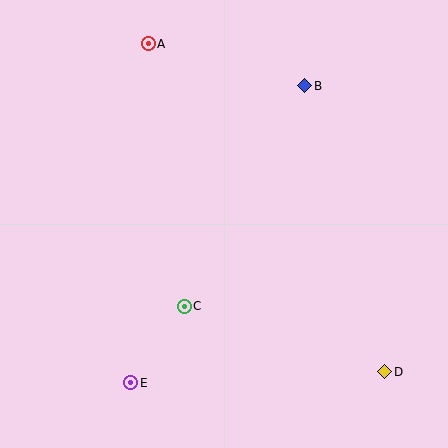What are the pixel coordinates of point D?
Point D is at (385, 372).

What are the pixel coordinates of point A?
Point A is at (148, 44).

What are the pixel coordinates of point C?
Point C is at (184, 306).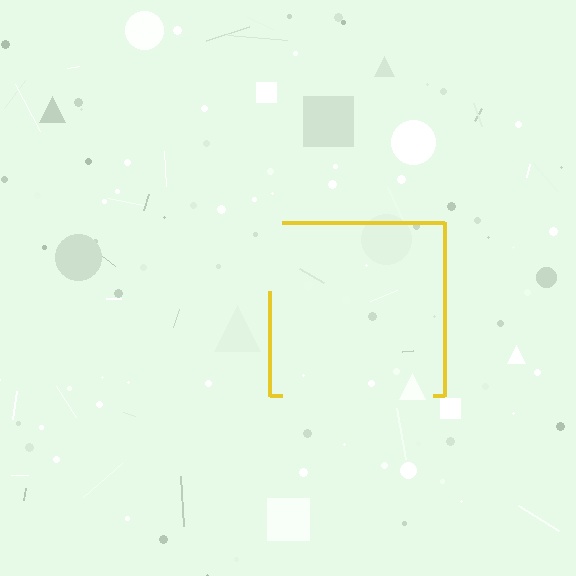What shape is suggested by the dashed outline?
The dashed outline suggests a square.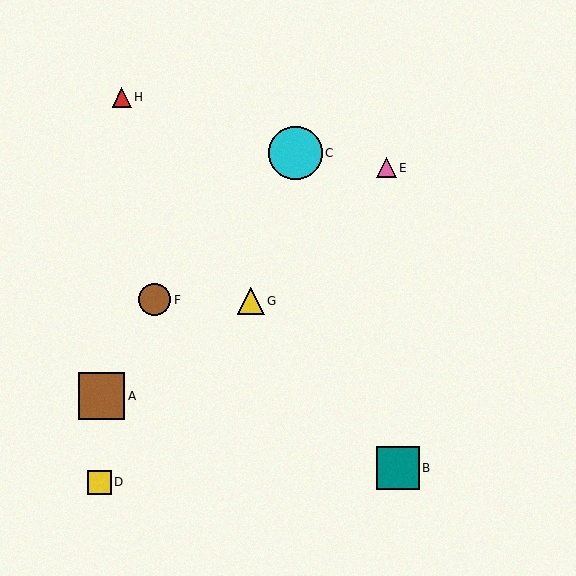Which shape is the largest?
The cyan circle (labeled C) is the largest.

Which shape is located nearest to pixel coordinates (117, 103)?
The red triangle (labeled H) at (122, 98) is nearest to that location.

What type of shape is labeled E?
Shape E is a pink triangle.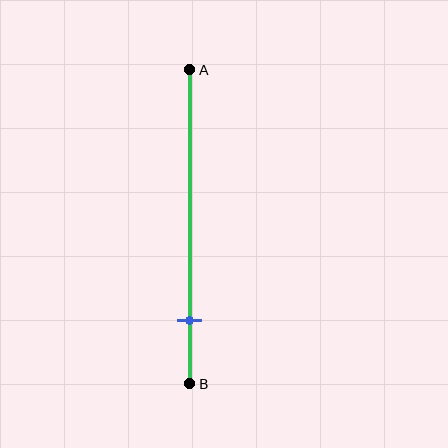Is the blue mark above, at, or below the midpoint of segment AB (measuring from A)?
The blue mark is below the midpoint of segment AB.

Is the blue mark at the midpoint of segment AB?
No, the mark is at about 80% from A, not at the 50% midpoint.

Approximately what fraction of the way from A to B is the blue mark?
The blue mark is approximately 80% of the way from A to B.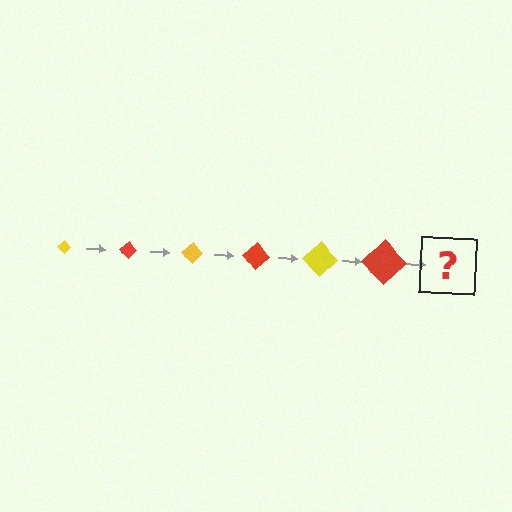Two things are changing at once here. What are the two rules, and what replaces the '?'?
The two rules are that the diamond grows larger each step and the color cycles through yellow and red. The '?' should be a yellow diamond, larger than the previous one.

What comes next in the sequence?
The next element should be a yellow diamond, larger than the previous one.